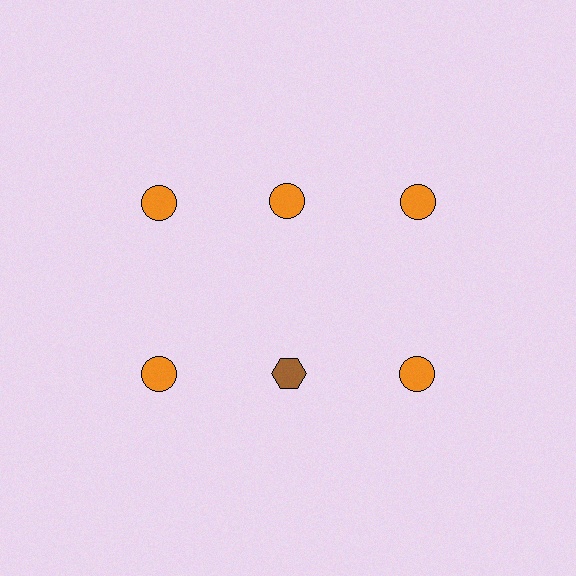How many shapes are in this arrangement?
There are 6 shapes arranged in a grid pattern.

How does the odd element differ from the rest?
It differs in both color (brown instead of orange) and shape (hexagon instead of circle).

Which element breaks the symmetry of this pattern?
The brown hexagon in the second row, second from left column breaks the symmetry. All other shapes are orange circles.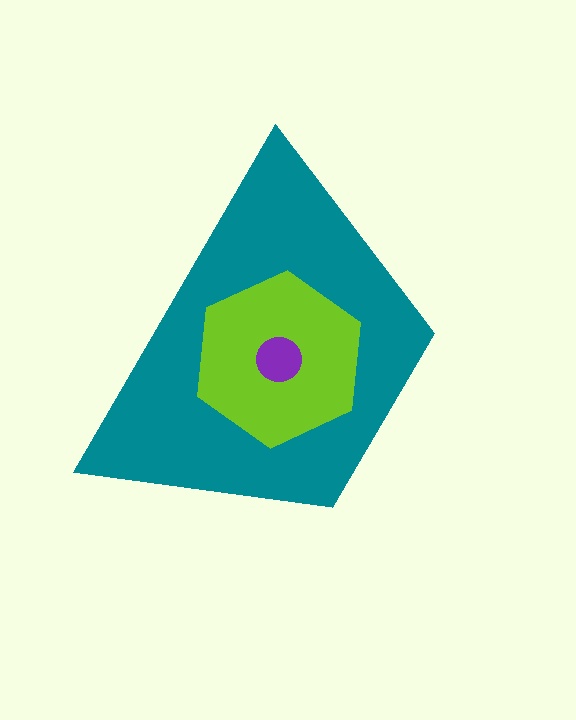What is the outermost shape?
The teal trapezoid.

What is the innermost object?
The purple circle.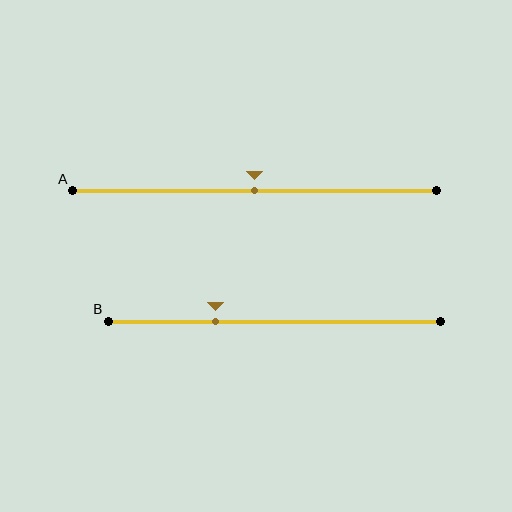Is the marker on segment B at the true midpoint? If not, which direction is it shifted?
No, the marker on segment B is shifted to the left by about 18% of the segment length.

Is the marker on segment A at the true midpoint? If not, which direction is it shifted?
Yes, the marker on segment A is at the true midpoint.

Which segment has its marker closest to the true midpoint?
Segment A has its marker closest to the true midpoint.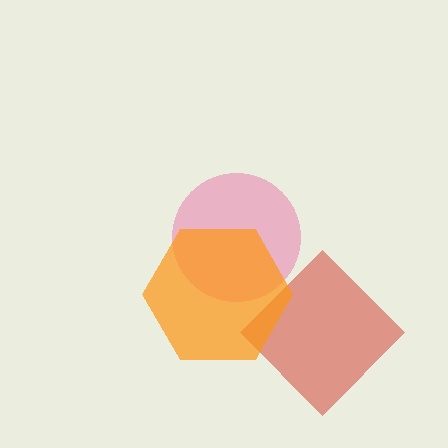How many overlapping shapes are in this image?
There are 3 overlapping shapes in the image.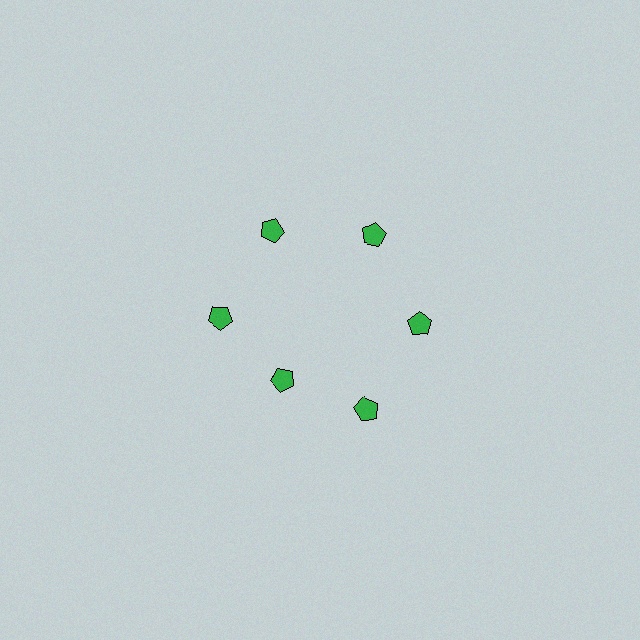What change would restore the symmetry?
The symmetry would be restored by moving it outward, back onto the ring so that all 6 pentagons sit at equal angles and equal distance from the center.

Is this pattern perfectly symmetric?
No. The 6 green pentagons are arranged in a ring, but one element near the 7 o'clock position is pulled inward toward the center, breaking the 6-fold rotational symmetry.